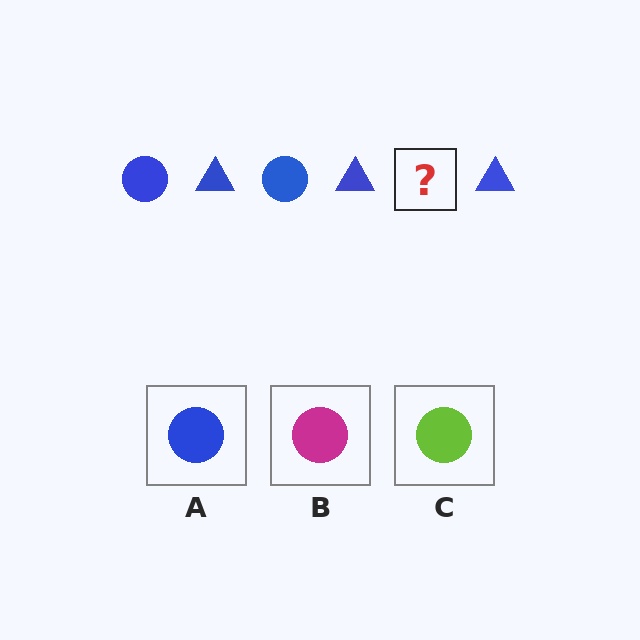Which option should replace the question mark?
Option A.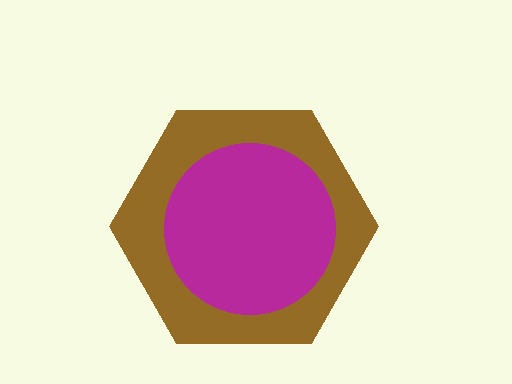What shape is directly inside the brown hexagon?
The magenta circle.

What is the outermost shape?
The brown hexagon.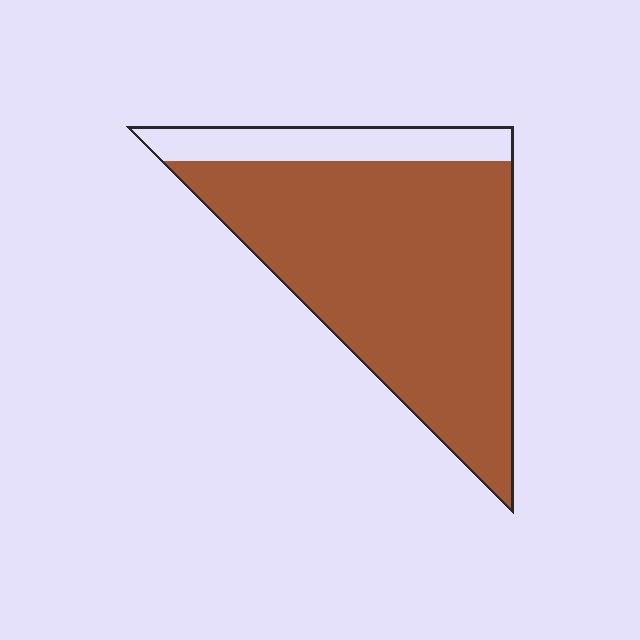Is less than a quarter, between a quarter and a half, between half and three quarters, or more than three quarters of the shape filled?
More than three quarters.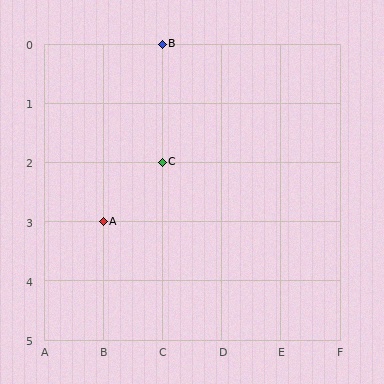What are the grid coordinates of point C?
Point C is at grid coordinates (C, 2).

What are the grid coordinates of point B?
Point B is at grid coordinates (C, 0).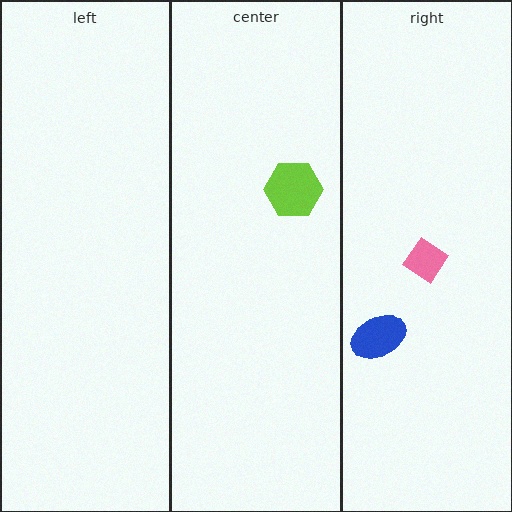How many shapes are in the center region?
1.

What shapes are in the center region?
The lime hexagon.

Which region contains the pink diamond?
The right region.